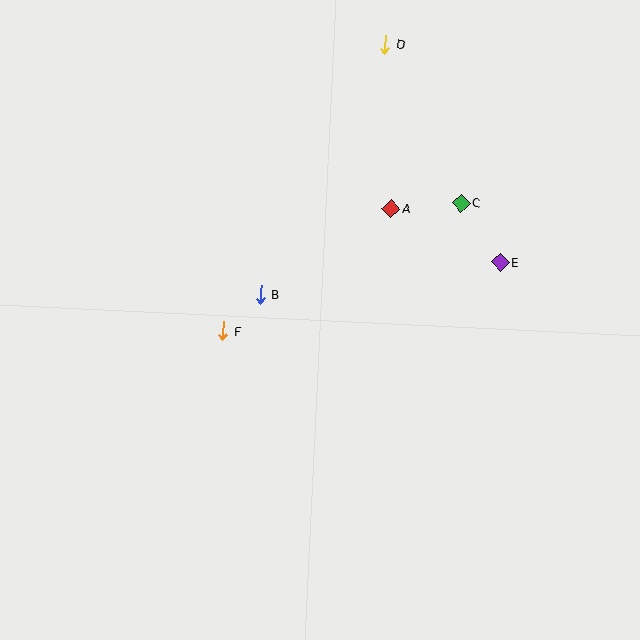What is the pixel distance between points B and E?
The distance between B and E is 242 pixels.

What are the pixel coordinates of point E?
Point E is at (500, 263).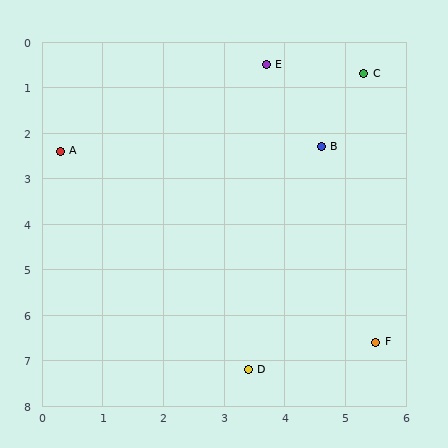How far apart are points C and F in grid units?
Points C and F are about 5.9 grid units apart.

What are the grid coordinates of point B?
Point B is at approximately (4.6, 2.3).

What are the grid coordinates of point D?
Point D is at approximately (3.4, 7.2).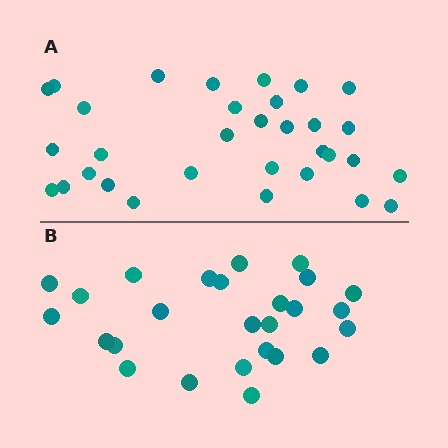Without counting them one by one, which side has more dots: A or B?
Region A (the top region) has more dots.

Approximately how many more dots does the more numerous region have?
Region A has about 6 more dots than region B.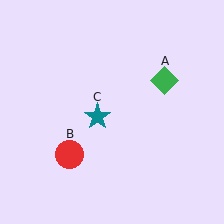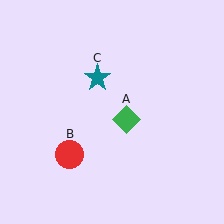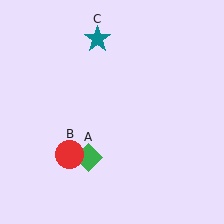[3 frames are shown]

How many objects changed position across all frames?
2 objects changed position: green diamond (object A), teal star (object C).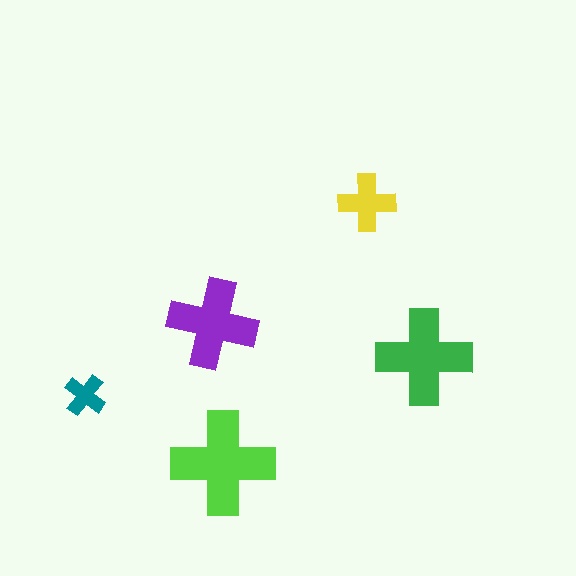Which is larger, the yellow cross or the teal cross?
The yellow one.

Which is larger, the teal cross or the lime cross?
The lime one.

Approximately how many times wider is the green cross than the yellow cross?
About 1.5 times wider.